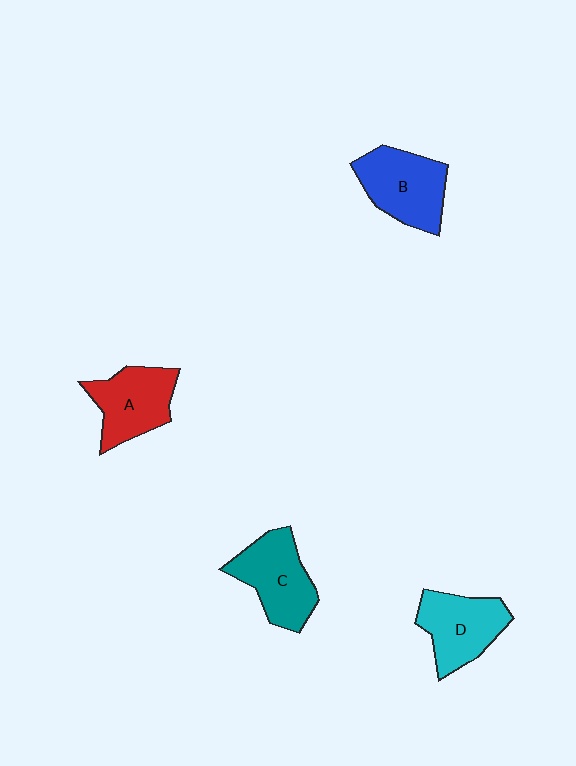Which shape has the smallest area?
Shape A (red).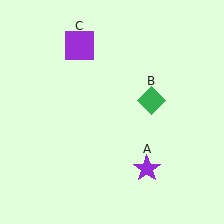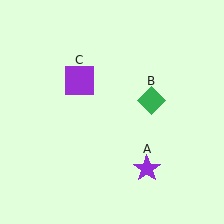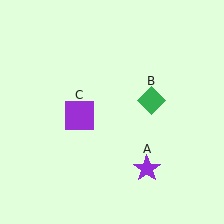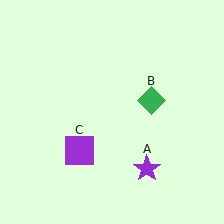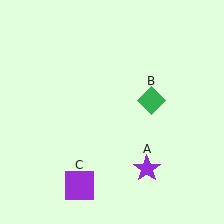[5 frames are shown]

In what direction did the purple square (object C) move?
The purple square (object C) moved down.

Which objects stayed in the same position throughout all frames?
Purple star (object A) and green diamond (object B) remained stationary.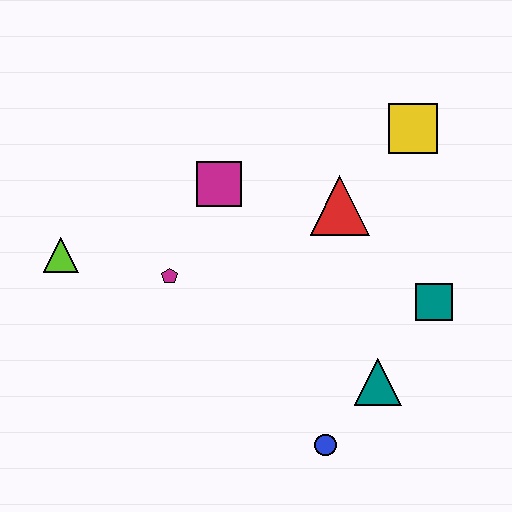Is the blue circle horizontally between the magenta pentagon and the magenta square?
No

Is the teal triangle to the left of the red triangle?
No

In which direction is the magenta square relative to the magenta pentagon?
The magenta square is above the magenta pentagon.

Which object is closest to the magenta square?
The magenta pentagon is closest to the magenta square.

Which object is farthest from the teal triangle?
The lime triangle is farthest from the teal triangle.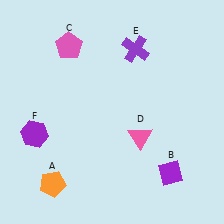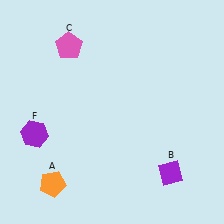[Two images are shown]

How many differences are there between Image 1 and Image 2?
There are 2 differences between the two images.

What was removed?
The purple cross (E), the pink triangle (D) were removed in Image 2.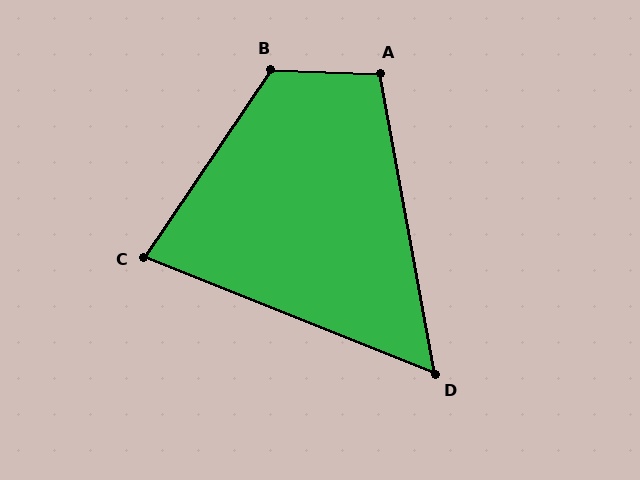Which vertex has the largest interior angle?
B, at approximately 122 degrees.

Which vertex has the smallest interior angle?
D, at approximately 58 degrees.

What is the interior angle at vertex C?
Approximately 78 degrees (acute).